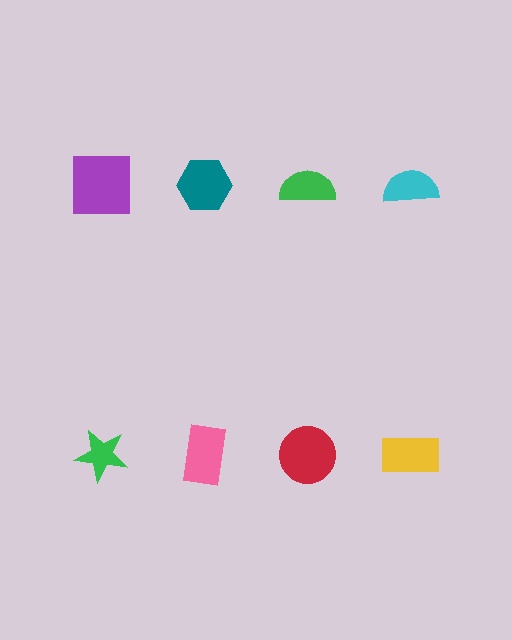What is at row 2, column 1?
A green star.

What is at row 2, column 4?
A yellow rectangle.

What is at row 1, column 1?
A purple square.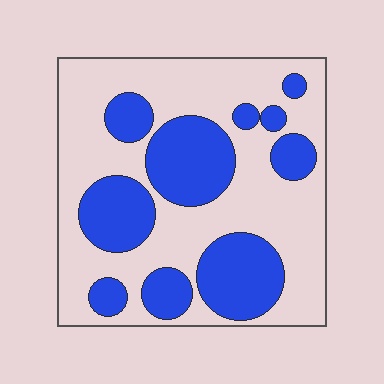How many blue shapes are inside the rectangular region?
10.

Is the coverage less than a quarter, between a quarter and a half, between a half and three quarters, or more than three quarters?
Between a quarter and a half.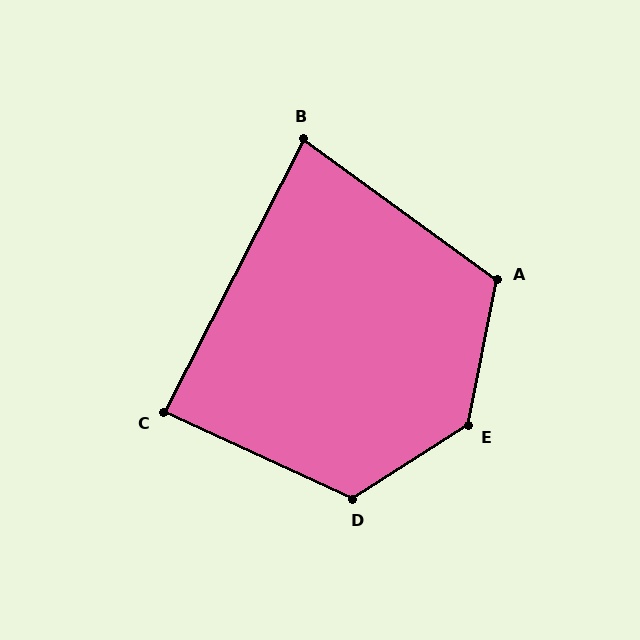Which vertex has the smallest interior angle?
B, at approximately 81 degrees.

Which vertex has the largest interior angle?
E, at approximately 134 degrees.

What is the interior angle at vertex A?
Approximately 115 degrees (obtuse).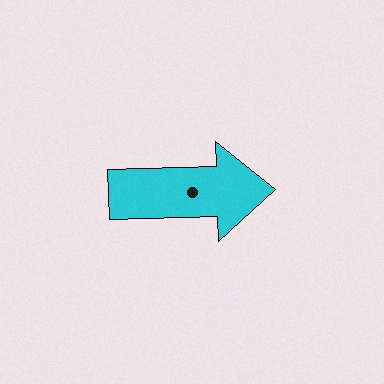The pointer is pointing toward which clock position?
Roughly 3 o'clock.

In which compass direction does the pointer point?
East.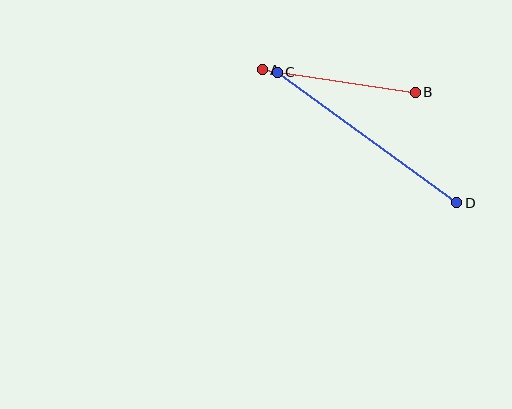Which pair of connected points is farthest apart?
Points C and D are farthest apart.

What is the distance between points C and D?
The distance is approximately 222 pixels.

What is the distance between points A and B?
The distance is approximately 154 pixels.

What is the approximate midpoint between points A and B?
The midpoint is at approximately (339, 81) pixels.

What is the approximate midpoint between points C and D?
The midpoint is at approximately (367, 138) pixels.